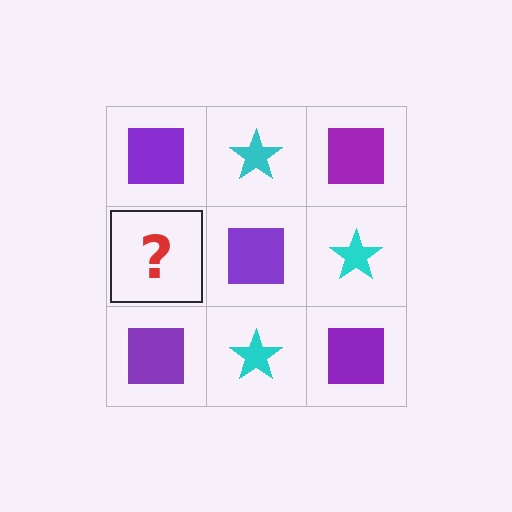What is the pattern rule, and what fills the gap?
The rule is that it alternates purple square and cyan star in a checkerboard pattern. The gap should be filled with a cyan star.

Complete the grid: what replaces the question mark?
The question mark should be replaced with a cyan star.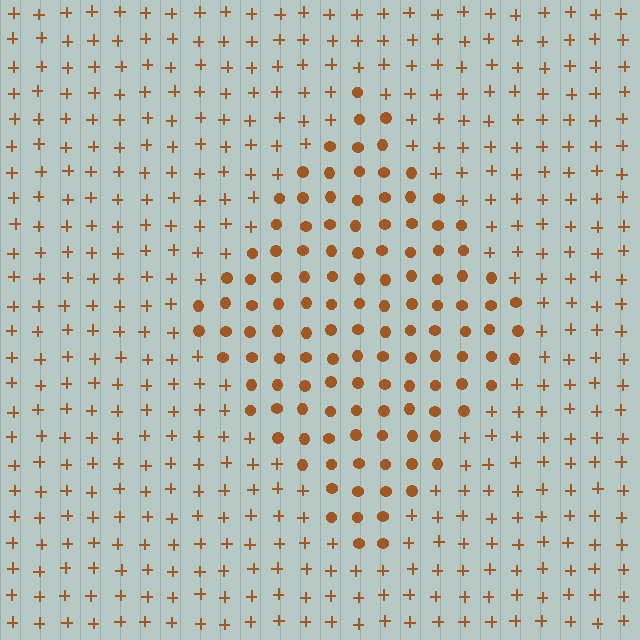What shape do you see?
I see a diamond.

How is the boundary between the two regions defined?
The boundary is defined by a change in element shape: circles inside vs. plus signs outside. All elements share the same color and spacing.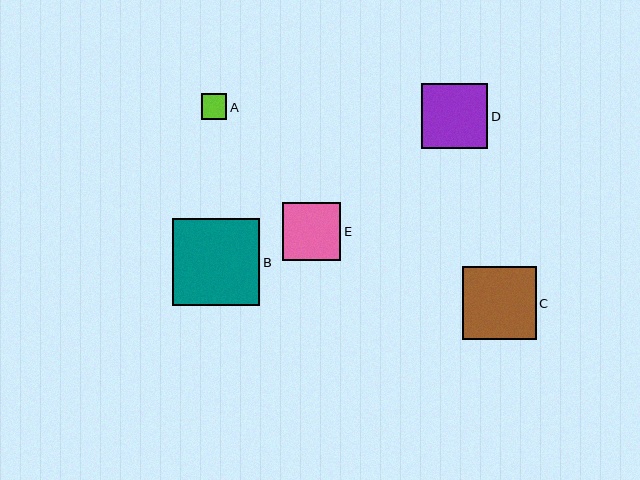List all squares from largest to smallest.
From largest to smallest: B, C, D, E, A.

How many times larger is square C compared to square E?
Square C is approximately 1.3 times the size of square E.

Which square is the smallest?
Square A is the smallest with a size of approximately 25 pixels.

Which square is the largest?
Square B is the largest with a size of approximately 87 pixels.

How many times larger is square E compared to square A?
Square E is approximately 2.3 times the size of square A.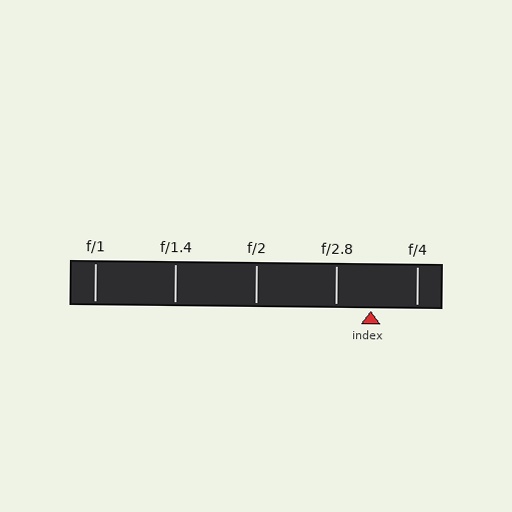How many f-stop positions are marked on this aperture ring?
There are 5 f-stop positions marked.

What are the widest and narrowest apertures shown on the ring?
The widest aperture shown is f/1 and the narrowest is f/4.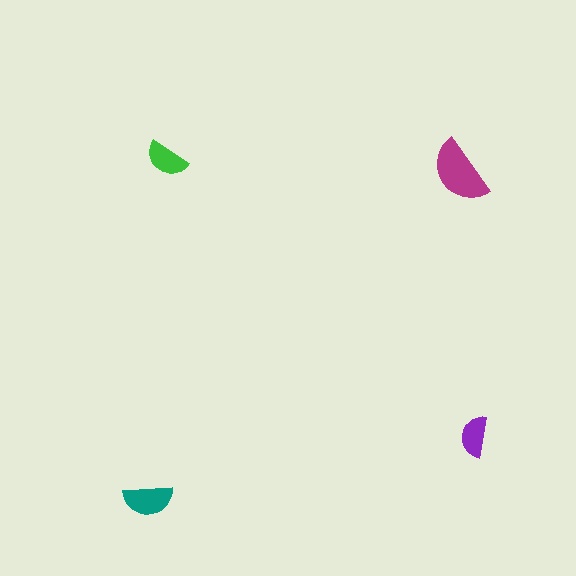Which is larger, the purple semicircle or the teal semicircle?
The teal one.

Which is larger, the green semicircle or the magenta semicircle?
The magenta one.